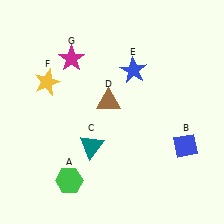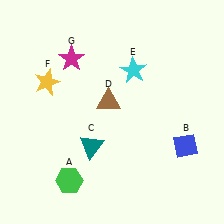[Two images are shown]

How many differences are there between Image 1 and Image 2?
There is 1 difference between the two images.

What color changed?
The star (E) changed from blue in Image 1 to cyan in Image 2.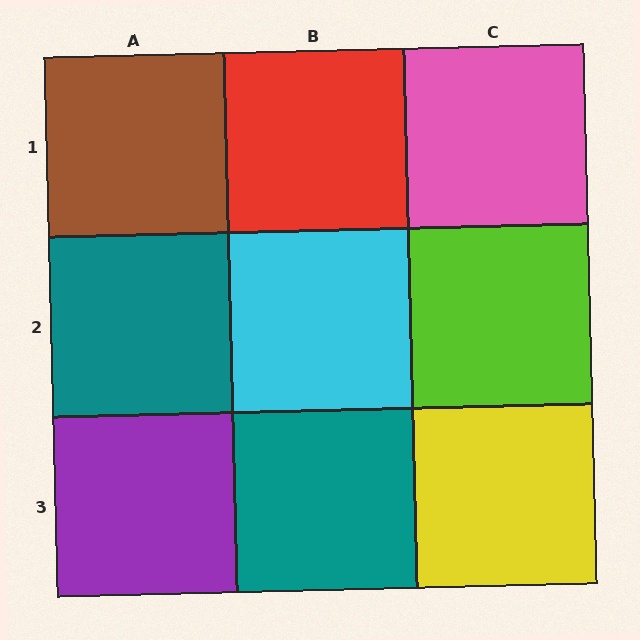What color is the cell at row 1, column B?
Red.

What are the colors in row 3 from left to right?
Purple, teal, yellow.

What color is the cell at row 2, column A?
Teal.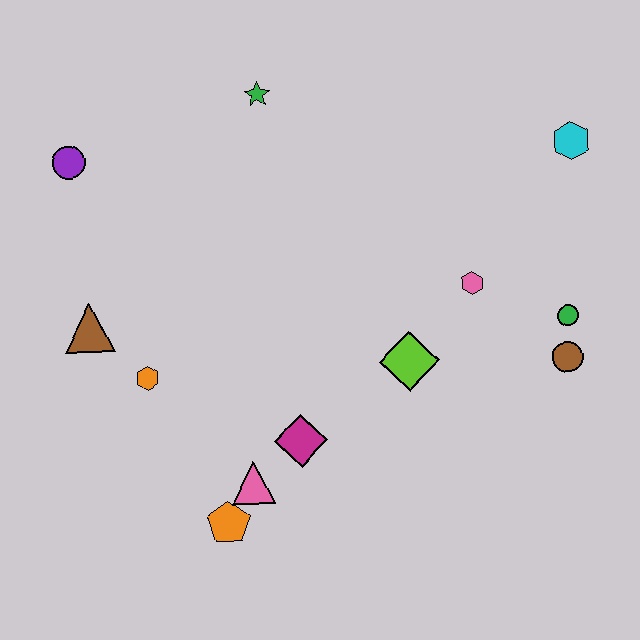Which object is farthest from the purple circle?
The brown circle is farthest from the purple circle.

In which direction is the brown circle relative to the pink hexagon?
The brown circle is to the right of the pink hexagon.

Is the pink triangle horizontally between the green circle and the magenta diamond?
No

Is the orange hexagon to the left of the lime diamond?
Yes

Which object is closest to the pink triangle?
The orange pentagon is closest to the pink triangle.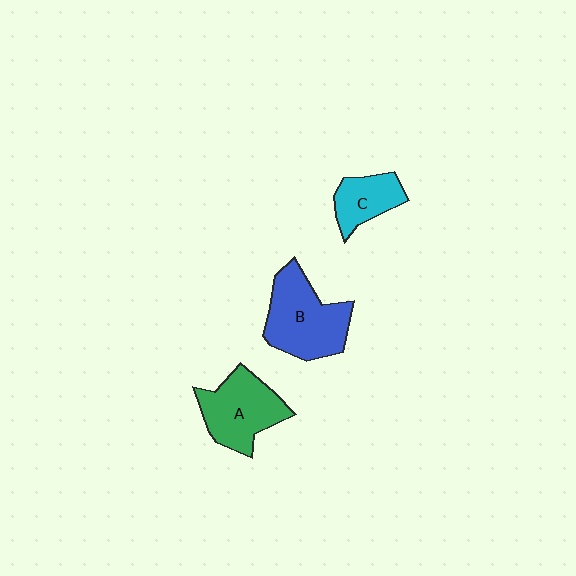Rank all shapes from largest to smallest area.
From largest to smallest: B (blue), A (green), C (cyan).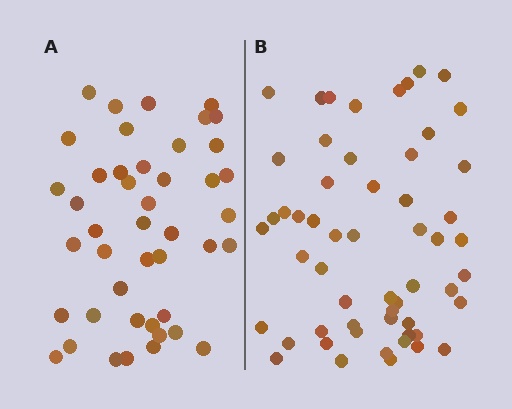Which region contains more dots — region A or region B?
Region B (the right region) has more dots.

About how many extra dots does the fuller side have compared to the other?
Region B has roughly 12 or so more dots than region A.